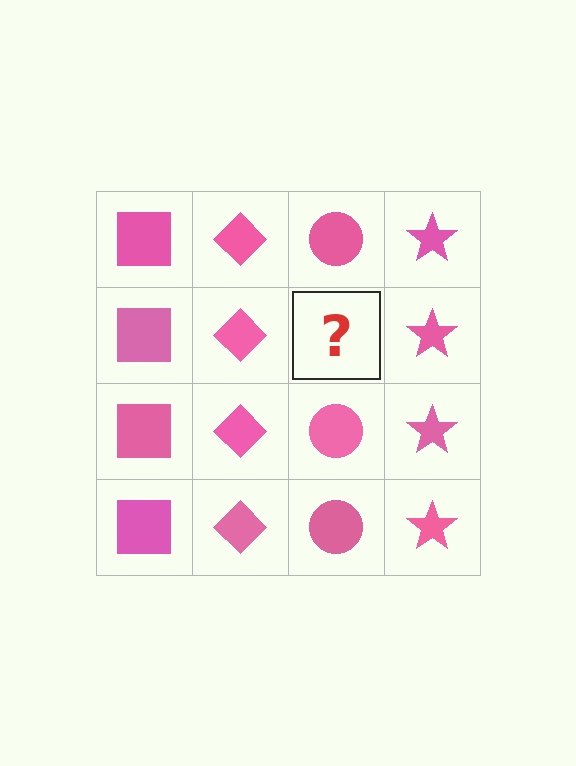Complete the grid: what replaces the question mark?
The question mark should be replaced with a pink circle.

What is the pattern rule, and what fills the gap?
The rule is that each column has a consistent shape. The gap should be filled with a pink circle.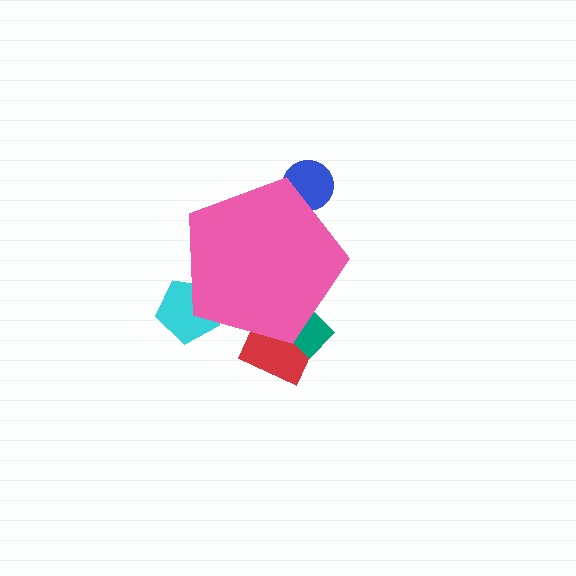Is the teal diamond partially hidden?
Yes, the teal diamond is partially hidden behind the pink pentagon.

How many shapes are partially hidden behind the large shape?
4 shapes are partially hidden.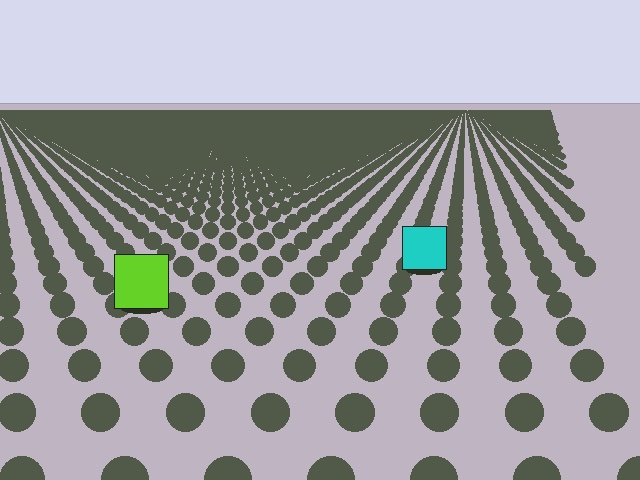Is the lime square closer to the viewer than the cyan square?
Yes. The lime square is closer — you can tell from the texture gradient: the ground texture is coarser near it.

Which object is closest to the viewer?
The lime square is closest. The texture marks near it are larger and more spread out.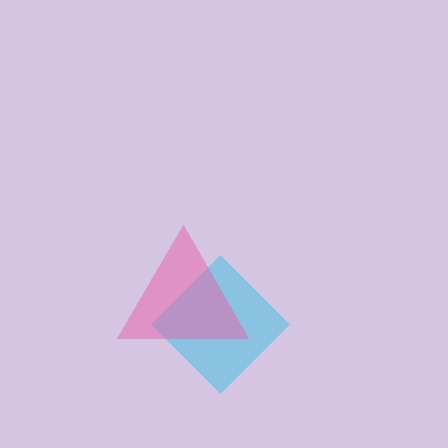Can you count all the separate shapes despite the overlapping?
Yes, there are 2 separate shapes.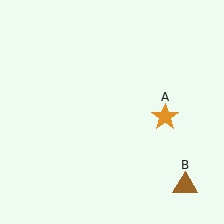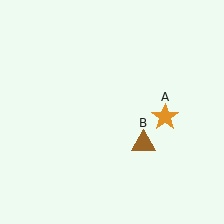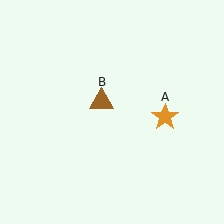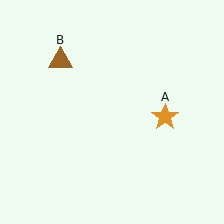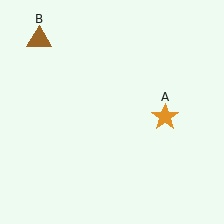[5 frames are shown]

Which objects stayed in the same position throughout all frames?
Orange star (object A) remained stationary.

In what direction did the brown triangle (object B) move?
The brown triangle (object B) moved up and to the left.